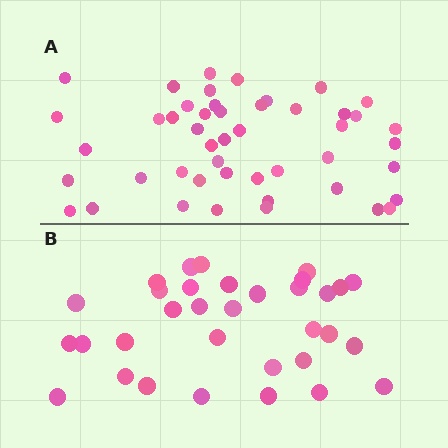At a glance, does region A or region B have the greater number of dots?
Region A (the top region) has more dots.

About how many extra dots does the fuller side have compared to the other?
Region A has approximately 15 more dots than region B.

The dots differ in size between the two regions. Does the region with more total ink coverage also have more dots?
No. Region B has more total ink coverage because its dots are larger, but region A actually contains more individual dots. Total area can be misleading — the number of items is what matters here.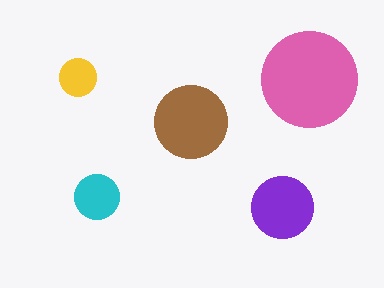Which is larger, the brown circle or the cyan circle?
The brown one.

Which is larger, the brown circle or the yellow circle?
The brown one.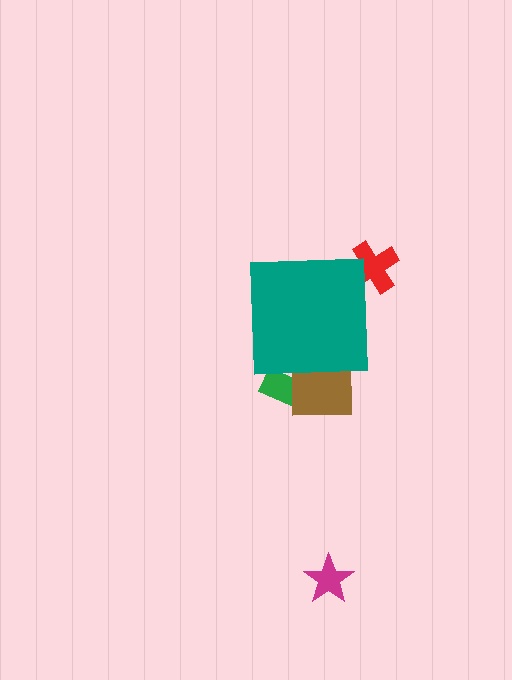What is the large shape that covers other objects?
A teal square.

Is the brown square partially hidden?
Yes, the brown square is partially hidden behind the teal square.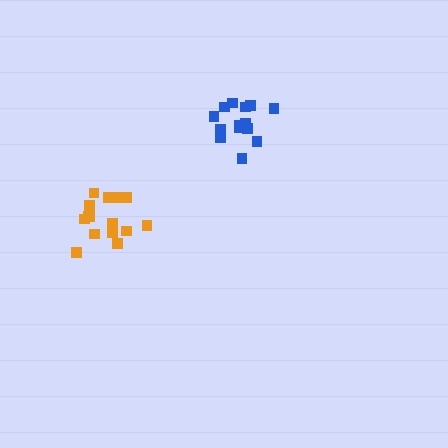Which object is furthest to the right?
The blue cluster is rightmost.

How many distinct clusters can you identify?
There are 2 distinct clusters.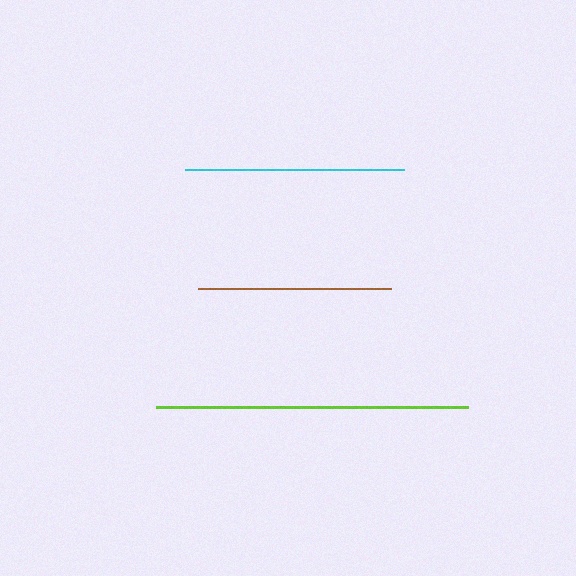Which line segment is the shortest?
The brown line is the shortest at approximately 193 pixels.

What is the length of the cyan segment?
The cyan segment is approximately 220 pixels long.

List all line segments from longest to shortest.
From longest to shortest: lime, cyan, brown.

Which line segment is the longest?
The lime line is the longest at approximately 312 pixels.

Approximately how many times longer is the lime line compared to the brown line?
The lime line is approximately 1.6 times the length of the brown line.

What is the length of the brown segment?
The brown segment is approximately 193 pixels long.